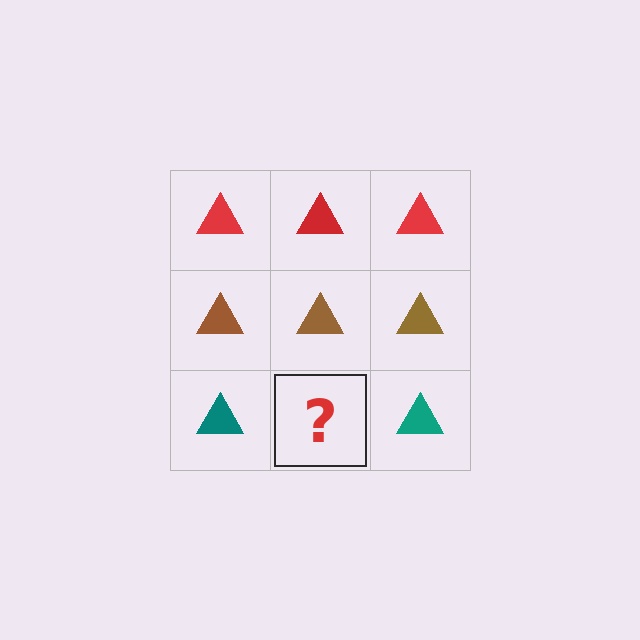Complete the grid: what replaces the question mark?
The question mark should be replaced with a teal triangle.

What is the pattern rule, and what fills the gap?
The rule is that each row has a consistent color. The gap should be filled with a teal triangle.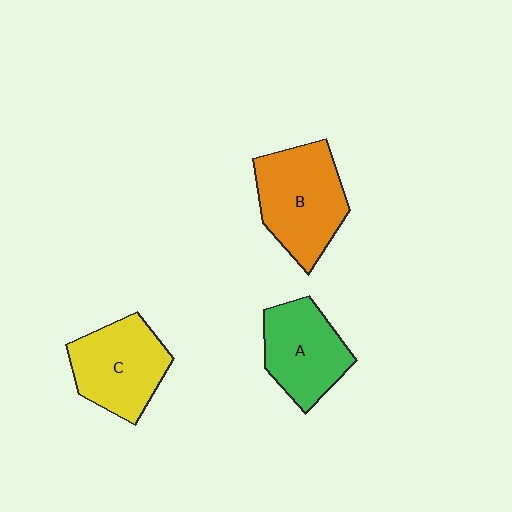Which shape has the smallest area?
Shape A (green).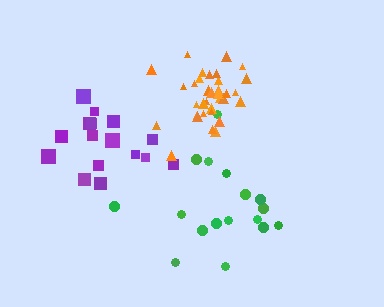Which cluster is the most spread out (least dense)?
Green.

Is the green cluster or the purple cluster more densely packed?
Purple.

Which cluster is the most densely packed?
Orange.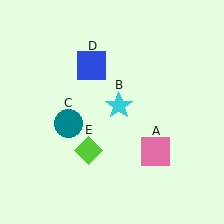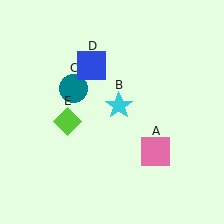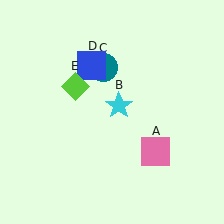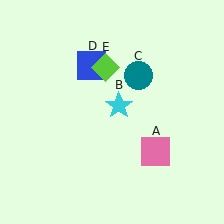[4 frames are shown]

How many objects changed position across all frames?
2 objects changed position: teal circle (object C), lime diamond (object E).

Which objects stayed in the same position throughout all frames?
Pink square (object A) and cyan star (object B) and blue square (object D) remained stationary.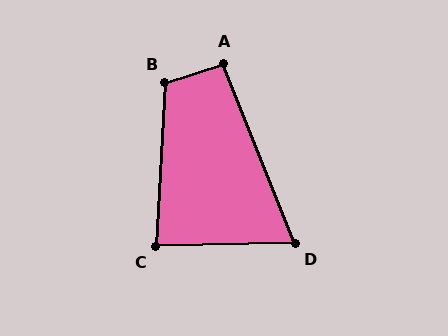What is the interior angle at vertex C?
Approximately 86 degrees (approximately right).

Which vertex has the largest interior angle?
B, at approximately 111 degrees.